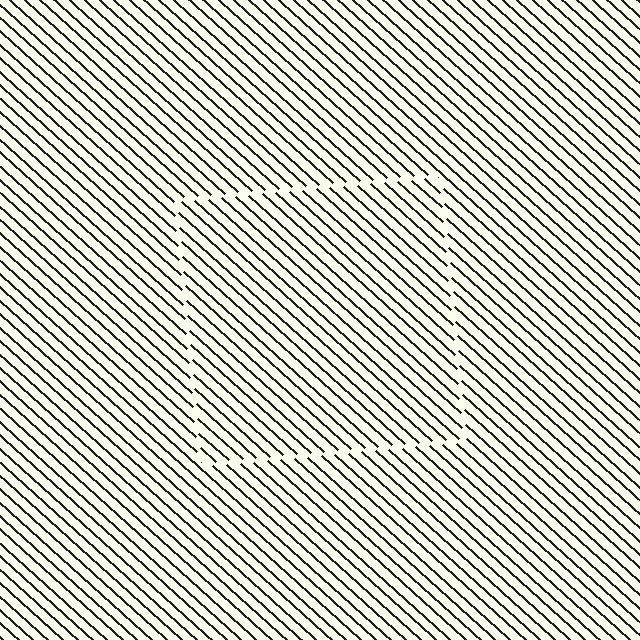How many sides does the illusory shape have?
4 sides — the line-ends trace a square.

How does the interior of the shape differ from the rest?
The interior of the shape contains the same grating, shifted by half a period — the contour is defined by the phase discontinuity where line-ends from the inner and outer gratings abut.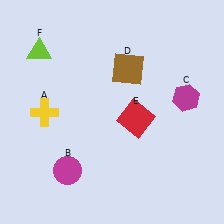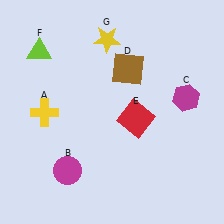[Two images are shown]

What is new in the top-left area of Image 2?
A yellow star (G) was added in the top-left area of Image 2.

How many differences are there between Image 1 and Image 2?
There is 1 difference between the two images.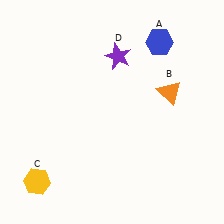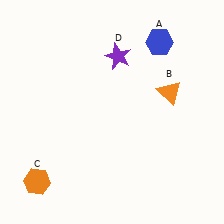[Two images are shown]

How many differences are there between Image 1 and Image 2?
There is 1 difference between the two images.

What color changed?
The hexagon (C) changed from yellow in Image 1 to orange in Image 2.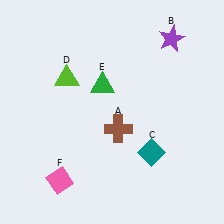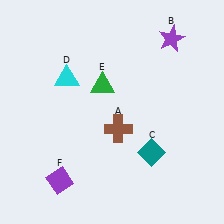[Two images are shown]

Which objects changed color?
D changed from lime to cyan. F changed from pink to purple.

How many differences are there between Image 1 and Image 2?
There are 2 differences between the two images.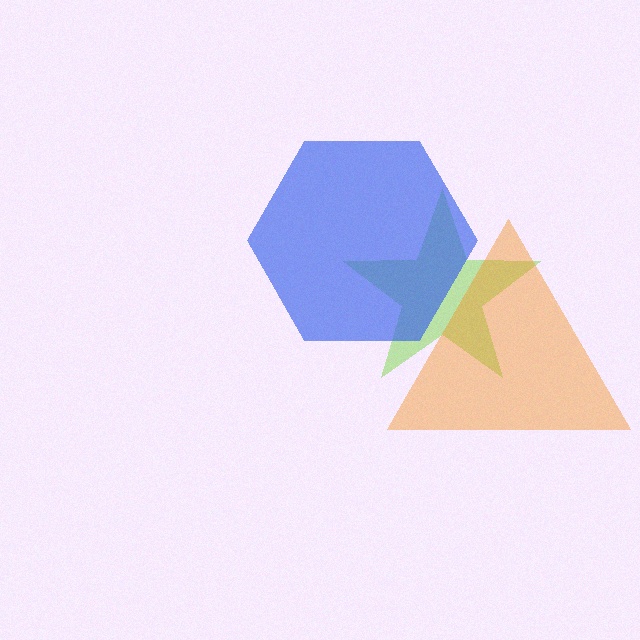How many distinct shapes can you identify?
There are 3 distinct shapes: a lime star, an orange triangle, a blue hexagon.